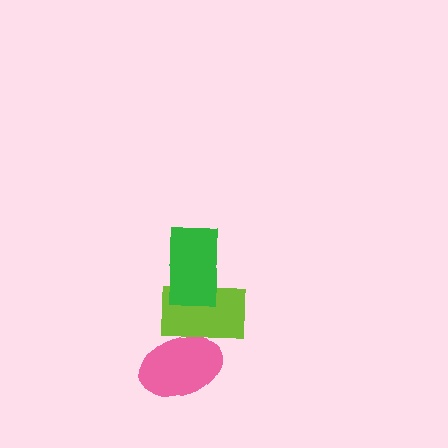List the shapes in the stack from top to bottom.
From top to bottom: the green rectangle, the lime rectangle, the pink ellipse.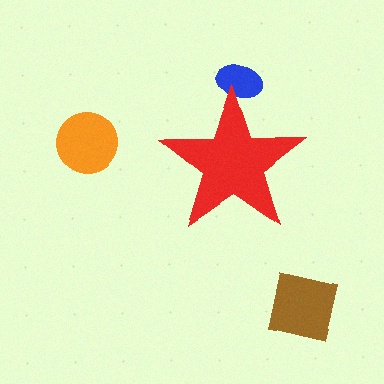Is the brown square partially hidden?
No, the brown square is fully visible.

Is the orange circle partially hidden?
No, the orange circle is fully visible.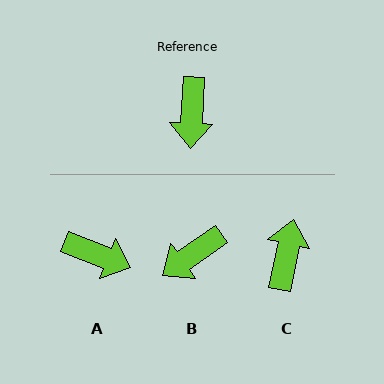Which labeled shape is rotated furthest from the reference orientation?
C, about 171 degrees away.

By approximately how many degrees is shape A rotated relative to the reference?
Approximately 71 degrees counter-clockwise.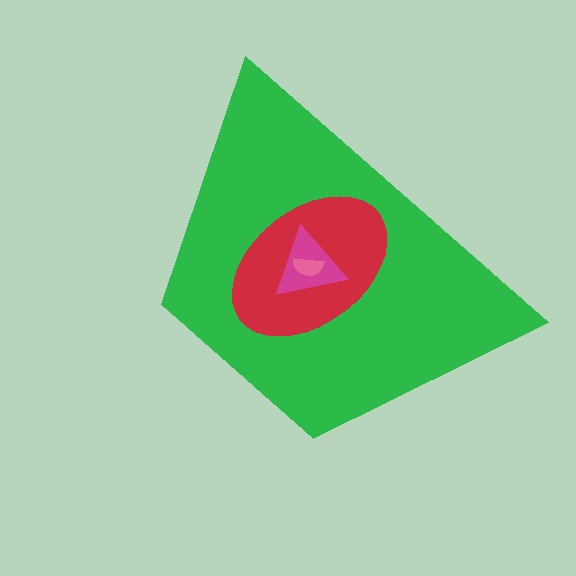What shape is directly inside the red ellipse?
The magenta triangle.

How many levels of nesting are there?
4.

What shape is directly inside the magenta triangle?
The pink semicircle.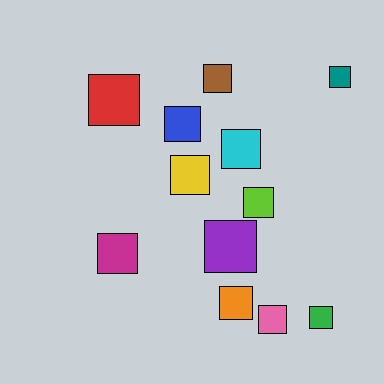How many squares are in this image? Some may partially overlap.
There are 12 squares.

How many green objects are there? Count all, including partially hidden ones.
There is 1 green object.